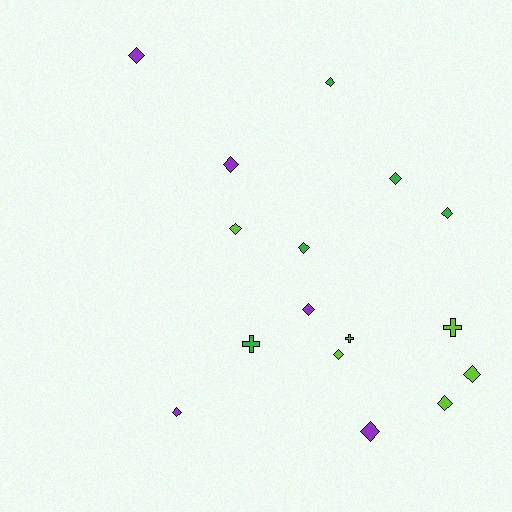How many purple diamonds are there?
There are 5 purple diamonds.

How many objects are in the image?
There are 16 objects.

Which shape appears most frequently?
Diamond, with 13 objects.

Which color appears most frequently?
Lime, with 6 objects.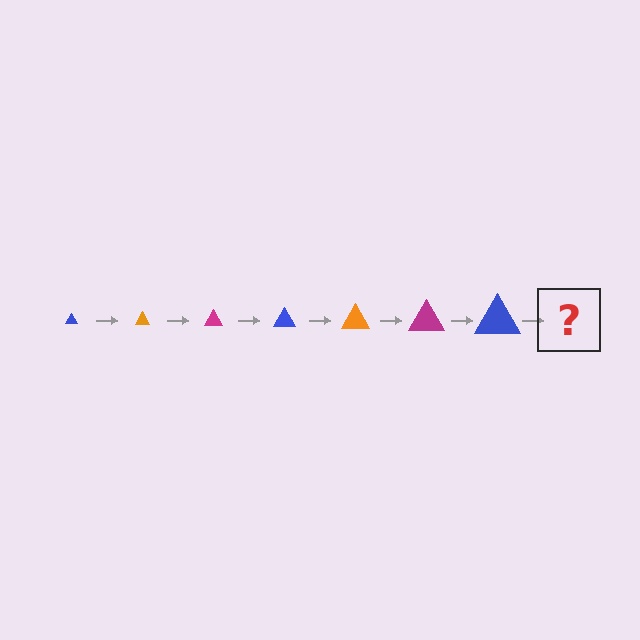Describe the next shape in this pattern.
It should be an orange triangle, larger than the previous one.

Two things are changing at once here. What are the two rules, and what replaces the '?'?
The two rules are that the triangle grows larger each step and the color cycles through blue, orange, and magenta. The '?' should be an orange triangle, larger than the previous one.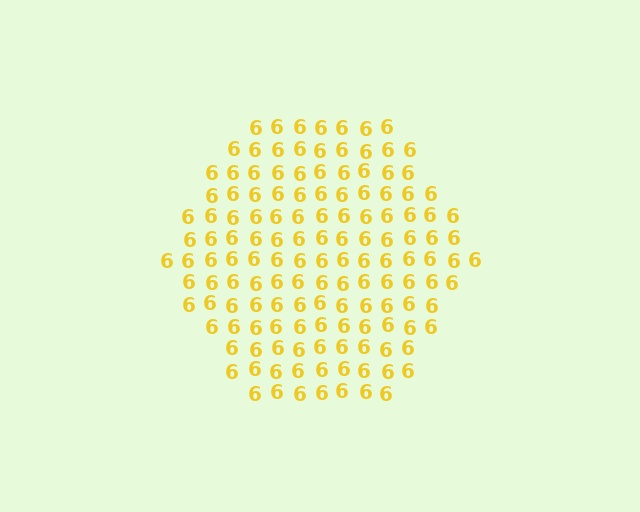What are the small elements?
The small elements are digit 6's.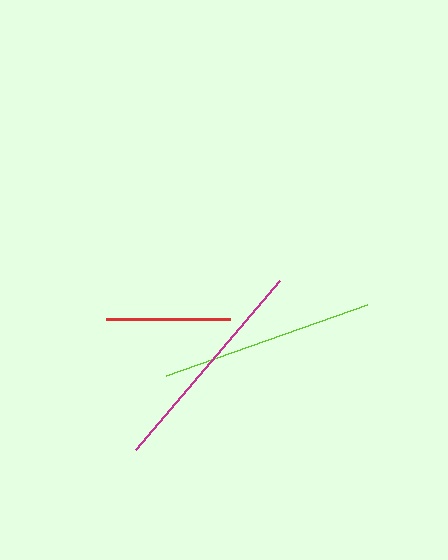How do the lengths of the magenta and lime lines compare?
The magenta and lime lines are approximately the same length.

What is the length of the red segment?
The red segment is approximately 124 pixels long.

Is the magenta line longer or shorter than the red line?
The magenta line is longer than the red line.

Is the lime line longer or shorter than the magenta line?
The magenta line is longer than the lime line.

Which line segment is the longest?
The magenta line is the longest at approximately 222 pixels.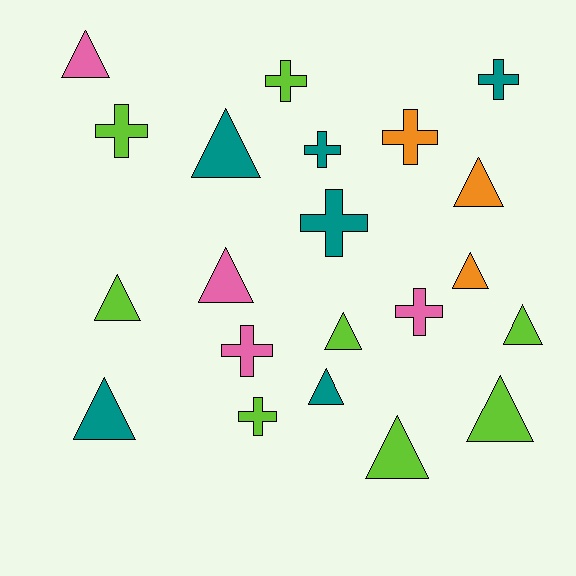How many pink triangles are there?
There are 2 pink triangles.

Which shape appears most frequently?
Triangle, with 12 objects.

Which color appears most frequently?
Lime, with 8 objects.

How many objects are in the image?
There are 21 objects.